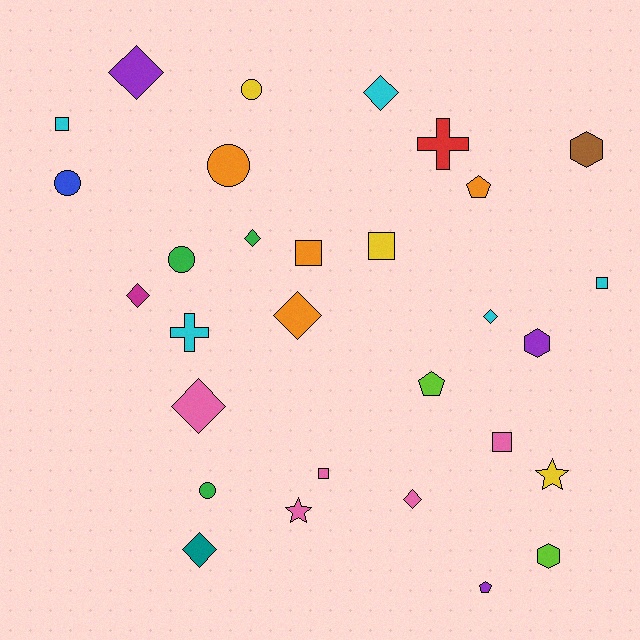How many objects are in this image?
There are 30 objects.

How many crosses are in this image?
There are 2 crosses.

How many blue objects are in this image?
There is 1 blue object.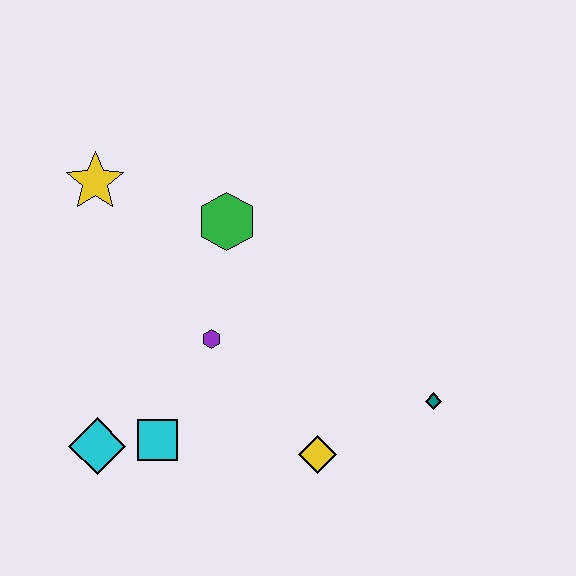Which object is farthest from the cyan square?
The teal diamond is farthest from the cyan square.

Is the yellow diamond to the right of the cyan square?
Yes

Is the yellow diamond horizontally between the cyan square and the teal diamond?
Yes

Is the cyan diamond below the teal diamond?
Yes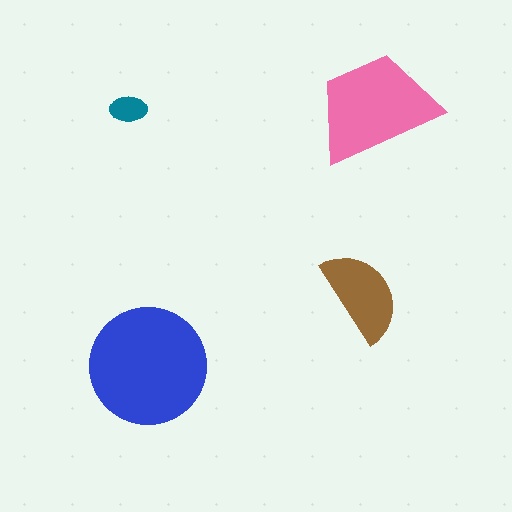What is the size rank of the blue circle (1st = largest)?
1st.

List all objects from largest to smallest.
The blue circle, the pink trapezoid, the brown semicircle, the teal ellipse.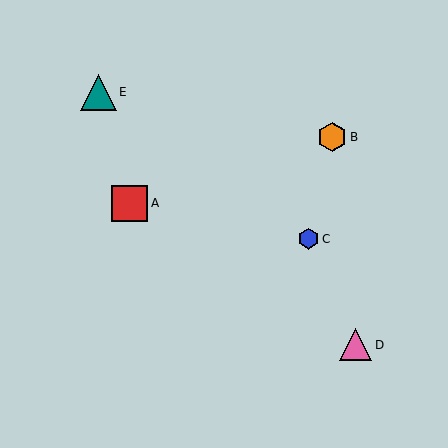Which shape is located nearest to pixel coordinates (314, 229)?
The blue hexagon (labeled C) at (308, 239) is nearest to that location.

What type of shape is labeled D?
Shape D is a pink triangle.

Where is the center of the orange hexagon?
The center of the orange hexagon is at (332, 137).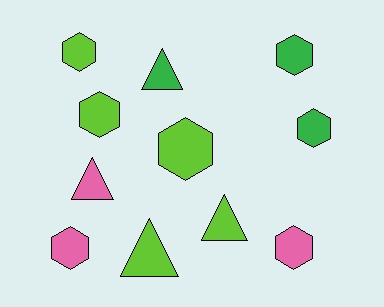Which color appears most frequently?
Lime, with 5 objects.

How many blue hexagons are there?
There are no blue hexagons.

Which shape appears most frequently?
Hexagon, with 7 objects.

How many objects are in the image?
There are 11 objects.